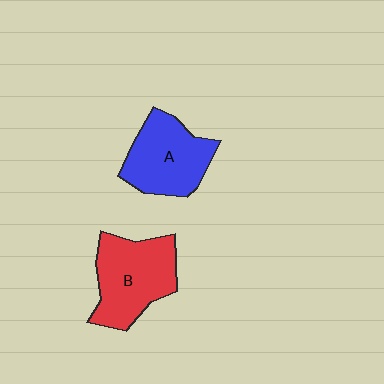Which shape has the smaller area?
Shape A (blue).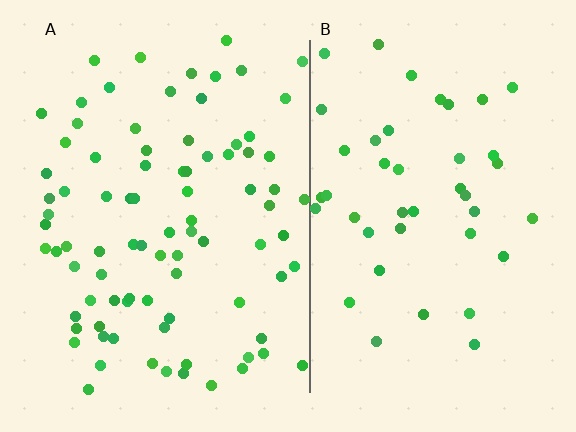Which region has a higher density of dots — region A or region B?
A (the left).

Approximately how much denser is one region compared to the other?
Approximately 2.0× — region A over region B.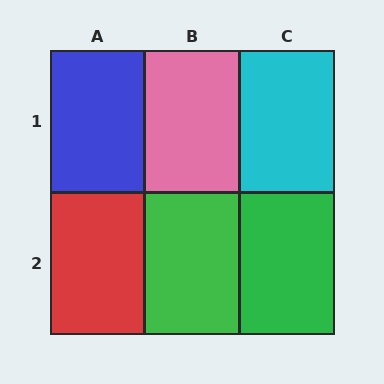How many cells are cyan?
1 cell is cyan.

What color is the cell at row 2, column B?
Green.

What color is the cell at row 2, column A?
Red.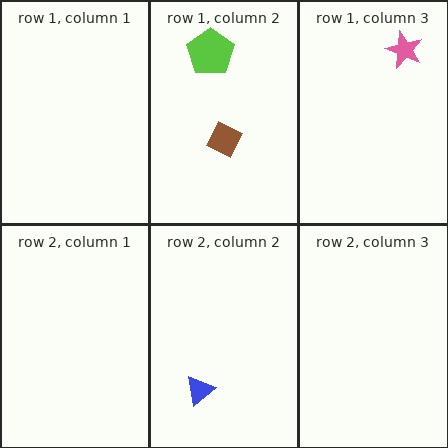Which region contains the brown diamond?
The row 1, column 2 region.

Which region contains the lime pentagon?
The row 1, column 2 region.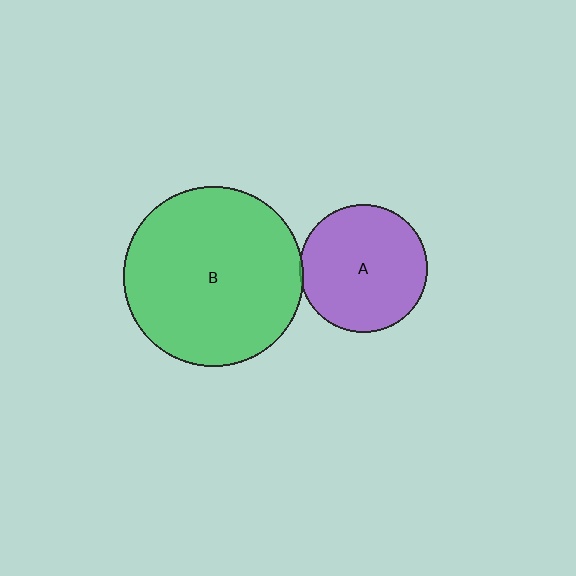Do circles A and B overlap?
Yes.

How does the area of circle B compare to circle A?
Approximately 2.0 times.